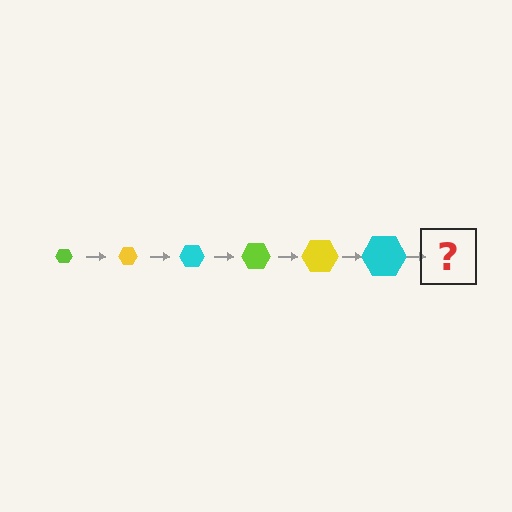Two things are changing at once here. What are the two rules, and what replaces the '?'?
The two rules are that the hexagon grows larger each step and the color cycles through lime, yellow, and cyan. The '?' should be a lime hexagon, larger than the previous one.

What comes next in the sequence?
The next element should be a lime hexagon, larger than the previous one.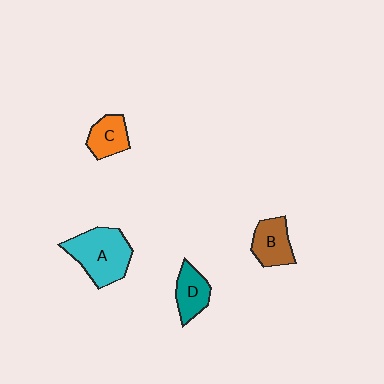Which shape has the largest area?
Shape A (cyan).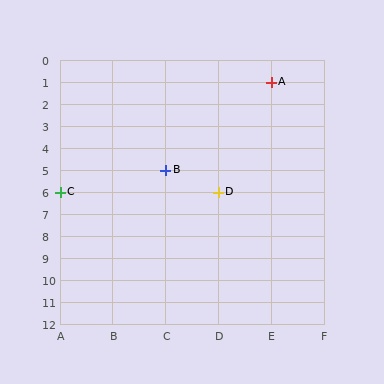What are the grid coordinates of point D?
Point D is at grid coordinates (D, 6).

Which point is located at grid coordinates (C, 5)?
Point B is at (C, 5).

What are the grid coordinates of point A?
Point A is at grid coordinates (E, 1).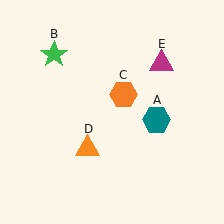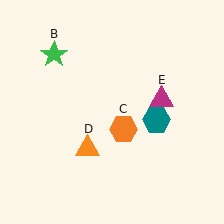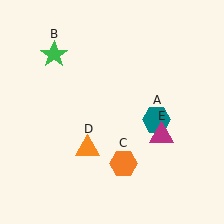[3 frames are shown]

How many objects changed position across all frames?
2 objects changed position: orange hexagon (object C), magenta triangle (object E).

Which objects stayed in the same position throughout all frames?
Teal hexagon (object A) and green star (object B) and orange triangle (object D) remained stationary.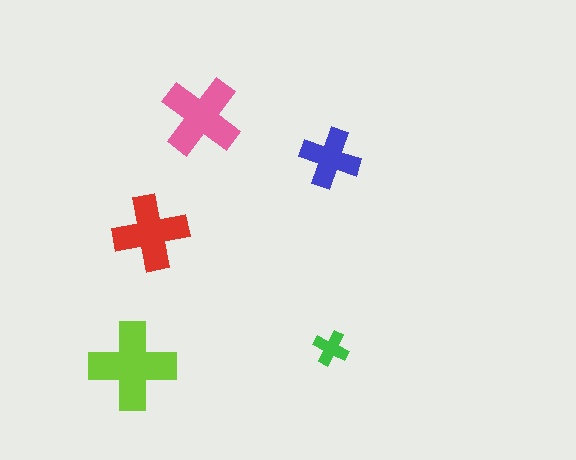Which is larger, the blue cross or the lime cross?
The lime one.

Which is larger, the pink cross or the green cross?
The pink one.